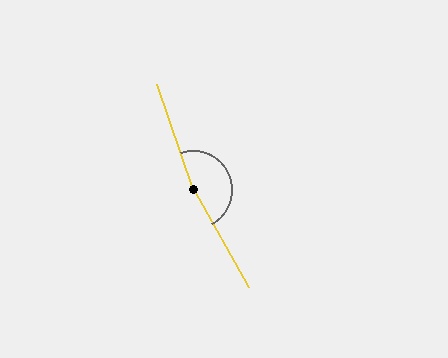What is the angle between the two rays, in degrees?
Approximately 169 degrees.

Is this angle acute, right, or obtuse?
It is obtuse.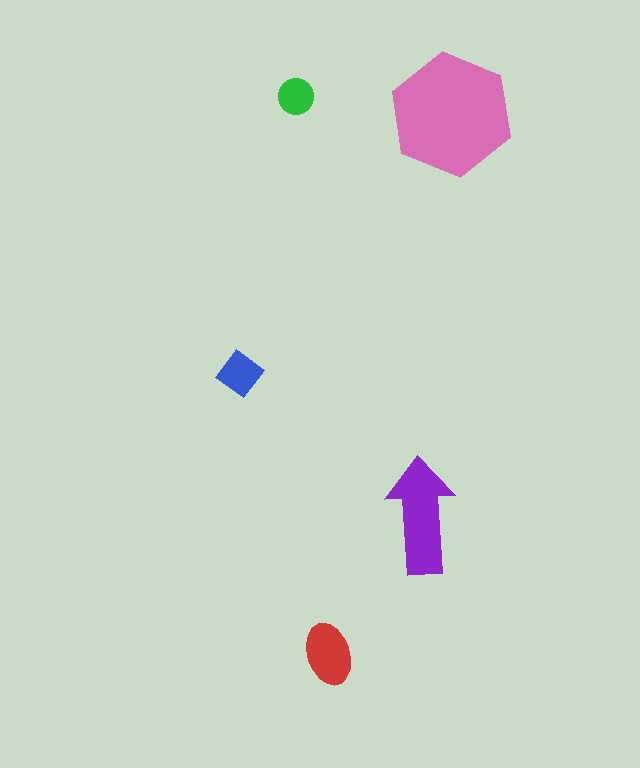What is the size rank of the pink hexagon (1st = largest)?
1st.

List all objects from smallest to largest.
The green circle, the blue diamond, the red ellipse, the purple arrow, the pink hexagon.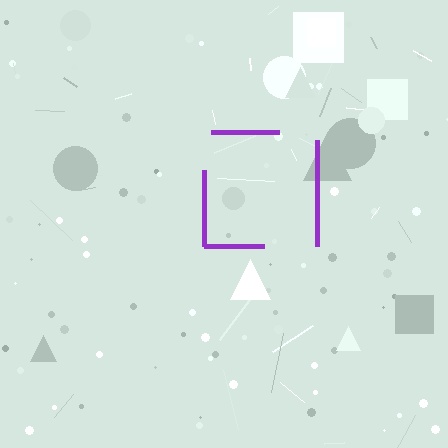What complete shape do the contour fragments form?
The contour fragments form a square.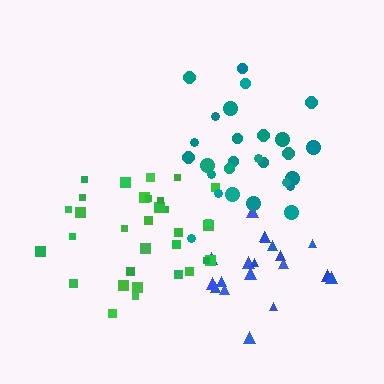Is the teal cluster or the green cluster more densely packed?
Teal.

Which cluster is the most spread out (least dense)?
Blue.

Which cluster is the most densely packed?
Teal.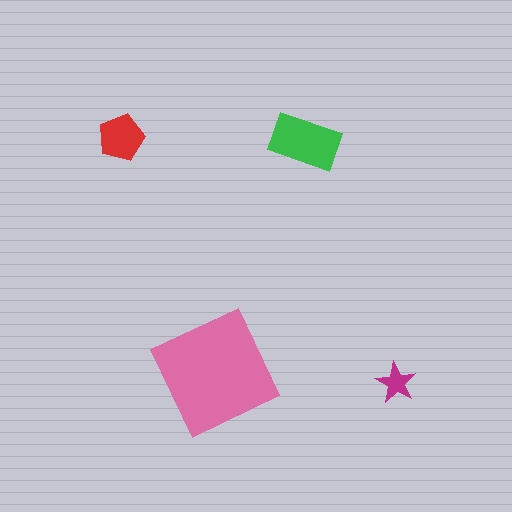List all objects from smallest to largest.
The magenta star, the red pentagon, the green rectangle, the pink square.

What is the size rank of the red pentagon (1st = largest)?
3rd.